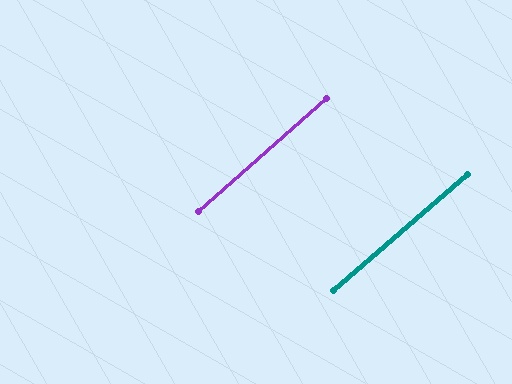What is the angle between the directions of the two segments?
Approximately 1 degree.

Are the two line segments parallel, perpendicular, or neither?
Parallel — their directions differ by only 0.5°.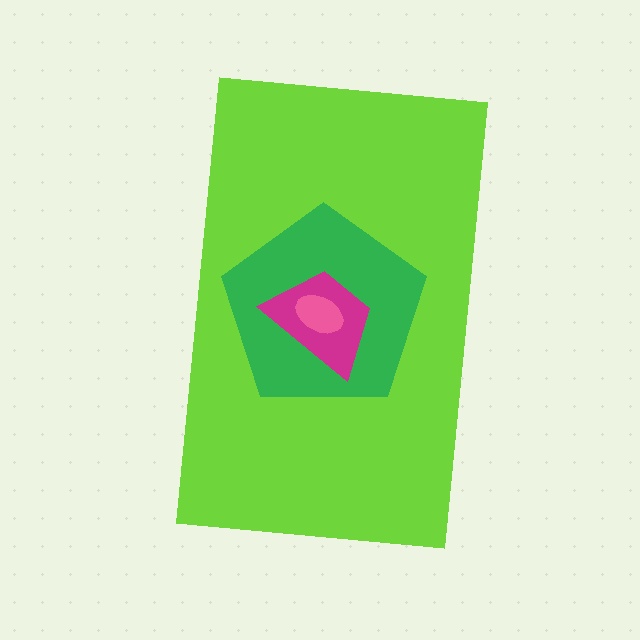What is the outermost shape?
The lime rectangle.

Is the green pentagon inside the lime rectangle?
Yes.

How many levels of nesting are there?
4.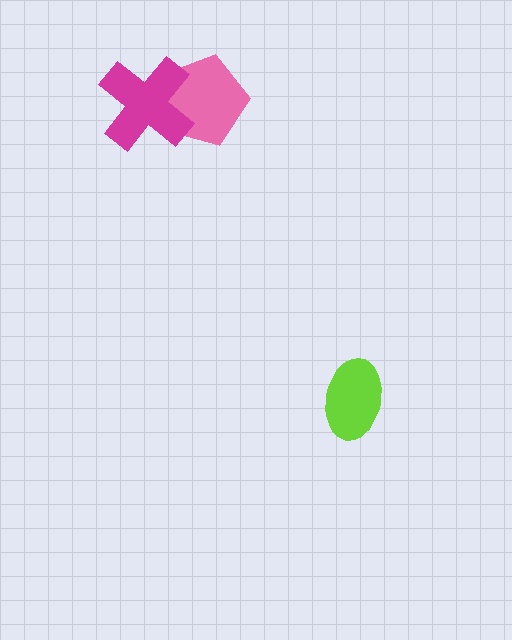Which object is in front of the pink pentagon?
The magenta cross is in front of the pink pentagon.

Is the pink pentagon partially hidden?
Yes, it is partially covered by another shape.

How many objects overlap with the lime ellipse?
0 objects overlap with the lime ellipse.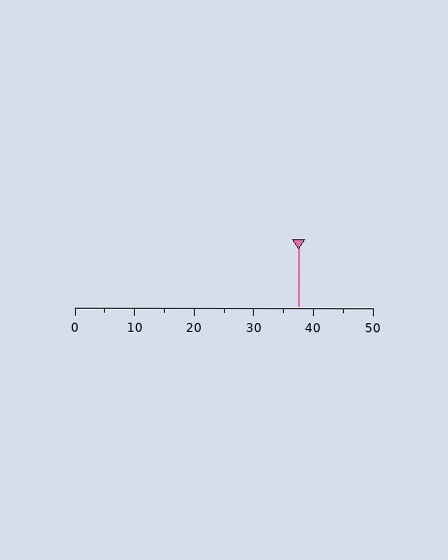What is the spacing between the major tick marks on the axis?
The major ticks are spaced 10 apart.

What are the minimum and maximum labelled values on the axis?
The axis runs from 0 to 50.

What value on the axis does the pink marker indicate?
The marker indicates approximately 37.5.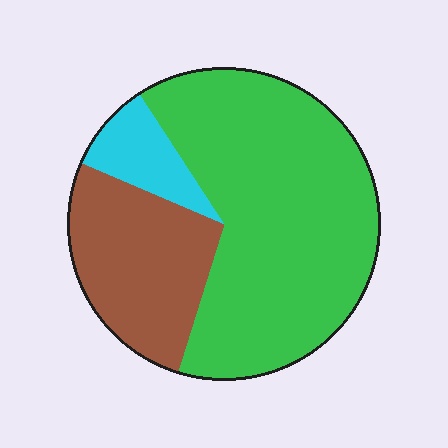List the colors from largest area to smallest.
From largest to smallest: green, brown, cyan.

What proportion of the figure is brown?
Brown covers roughly 25% of the figure.